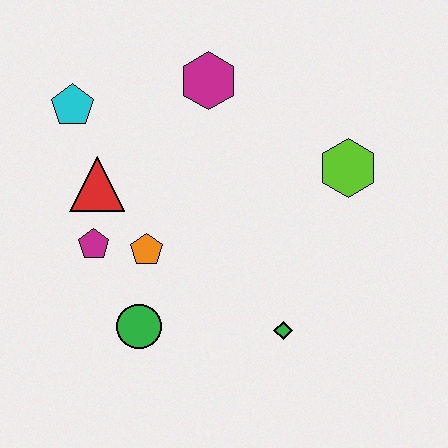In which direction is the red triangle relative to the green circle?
The red triangle is above the green circle.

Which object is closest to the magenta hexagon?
The cyan pentagon is closest to the magenta hexagon.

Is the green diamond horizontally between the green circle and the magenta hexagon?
No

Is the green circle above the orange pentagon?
No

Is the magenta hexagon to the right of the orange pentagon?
Yes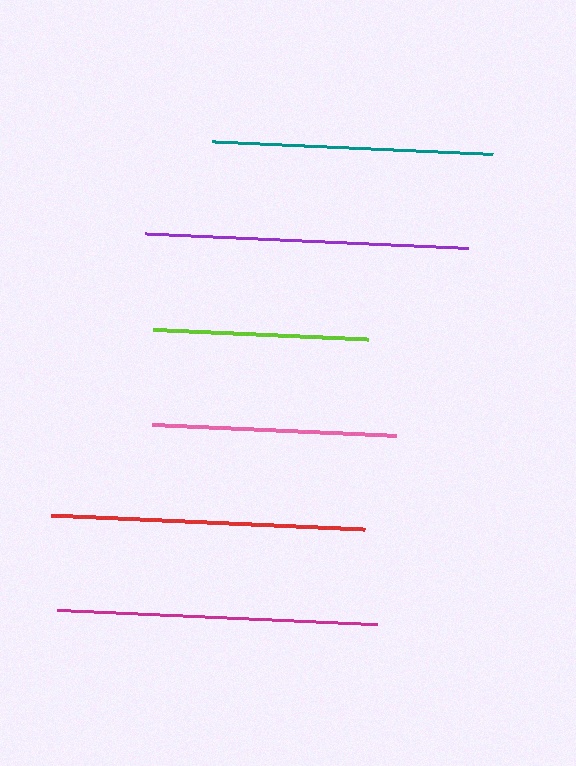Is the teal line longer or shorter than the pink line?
The teal line is longer than the pink line.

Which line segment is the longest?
The purple line is the longest at approximately 325 pixels.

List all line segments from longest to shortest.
From longest to shortest: purple, magenta, red, teal, pink, lime.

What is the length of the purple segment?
The purple segment is approximately 325 pixels long.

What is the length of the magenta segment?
The magenta segment is approximately 321 pixels long.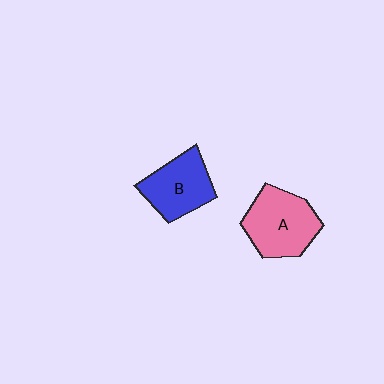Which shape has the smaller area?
Shape B (blue).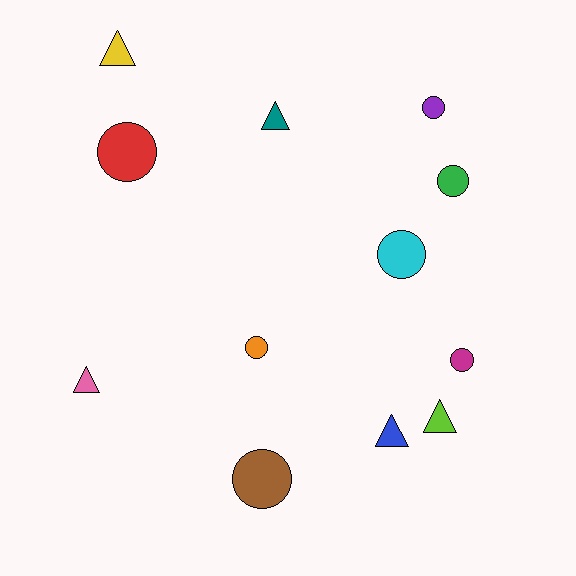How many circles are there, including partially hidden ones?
There are 7 circles.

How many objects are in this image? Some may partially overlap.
There are 12 objects.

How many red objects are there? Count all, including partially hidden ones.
There is 1 red object.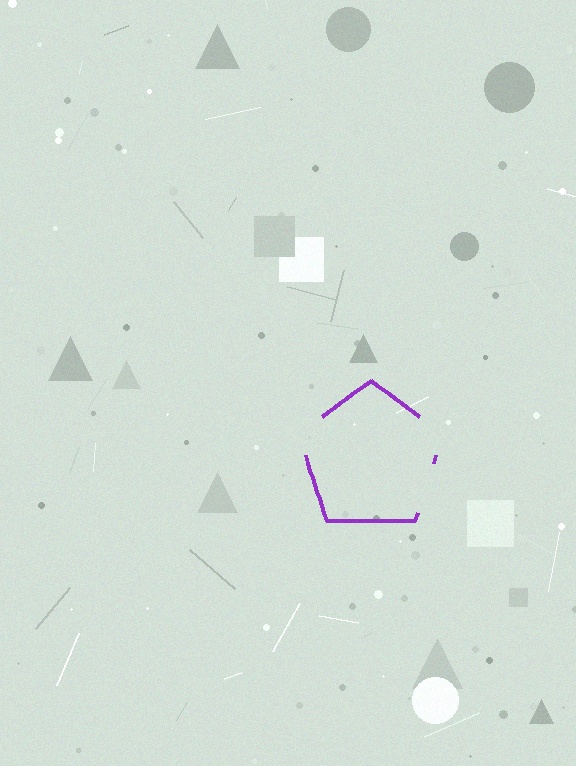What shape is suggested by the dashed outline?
The dashed outline suggests a pentagon.